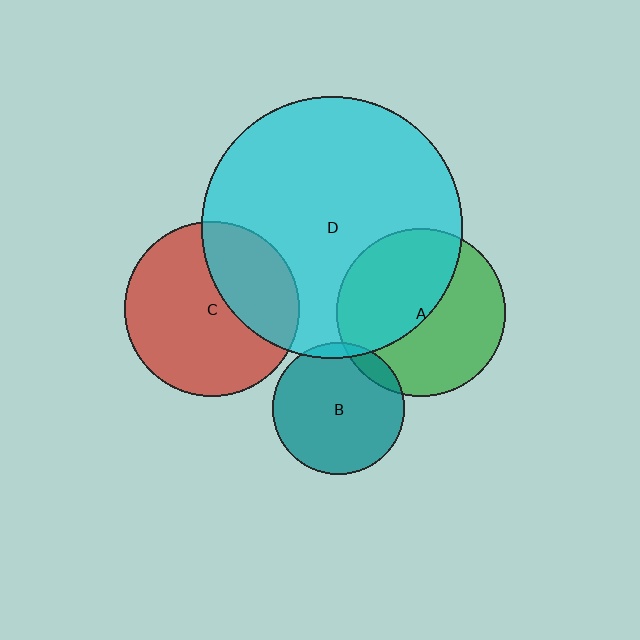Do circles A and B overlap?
Yes.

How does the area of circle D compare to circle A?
Approximately 2.4 times.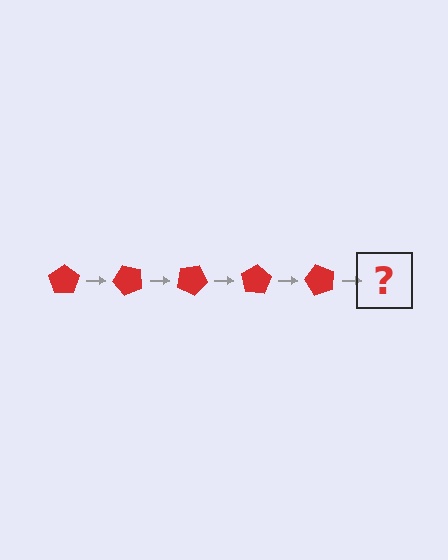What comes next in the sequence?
The next element should be a red pentagon rotated 250 degrees.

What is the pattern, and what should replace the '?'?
The pattern is that the pentagon rotates 50 degrees each step. The '?' should be a red pentagon rotated 250 degrees.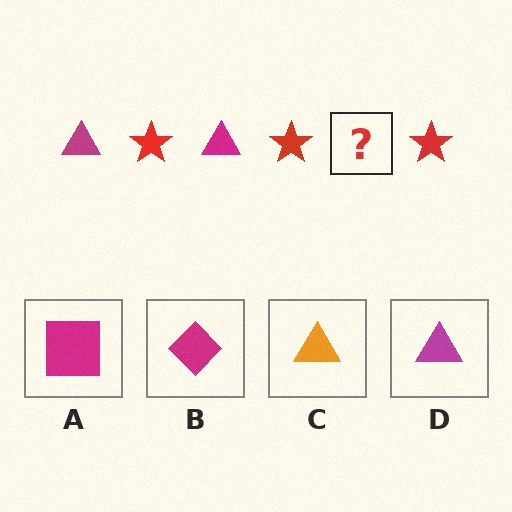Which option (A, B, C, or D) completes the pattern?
D.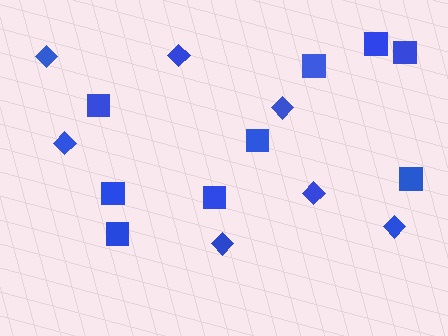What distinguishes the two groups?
There are 2 groups: one group of diamonds (7) and one group of squares (9).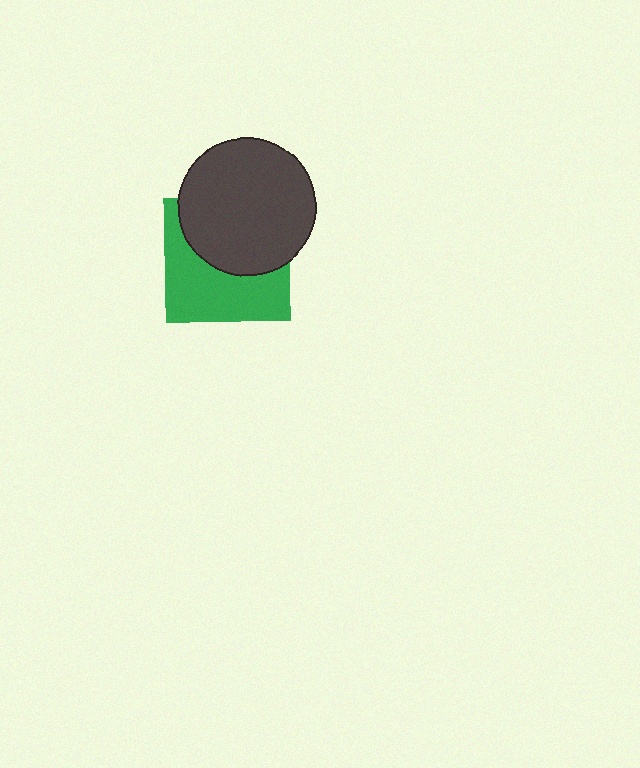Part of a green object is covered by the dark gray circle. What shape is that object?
It is a square.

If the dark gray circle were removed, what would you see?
You would see the complete green square.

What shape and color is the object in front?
The object in front is a dark gray circle.